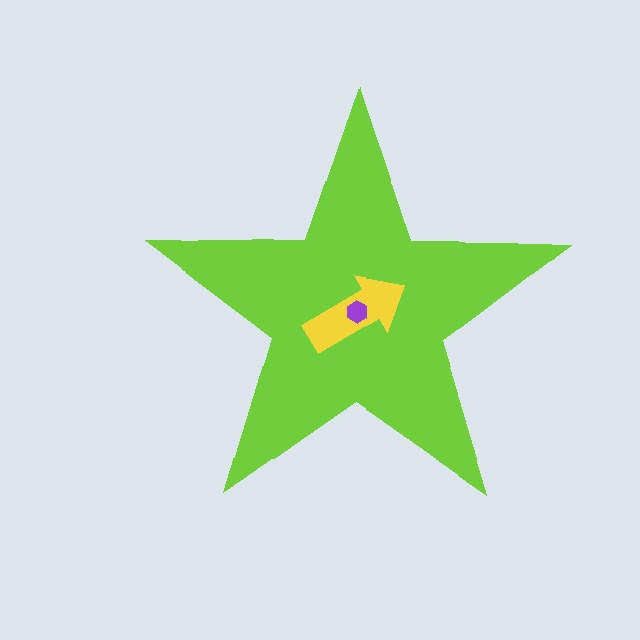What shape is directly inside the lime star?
The yellow arrow.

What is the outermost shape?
The lime star.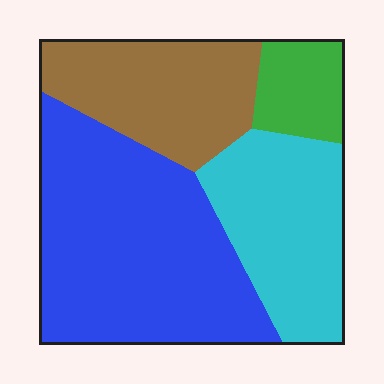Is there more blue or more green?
Blue.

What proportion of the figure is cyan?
Cyan takes up about one quarter (1/4) of the figure.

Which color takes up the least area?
Green, at roughly 10%.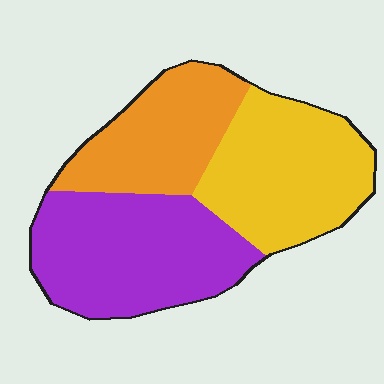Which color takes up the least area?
Orange, at roughly 25%.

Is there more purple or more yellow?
Purple.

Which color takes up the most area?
Purple, at roughly 40%.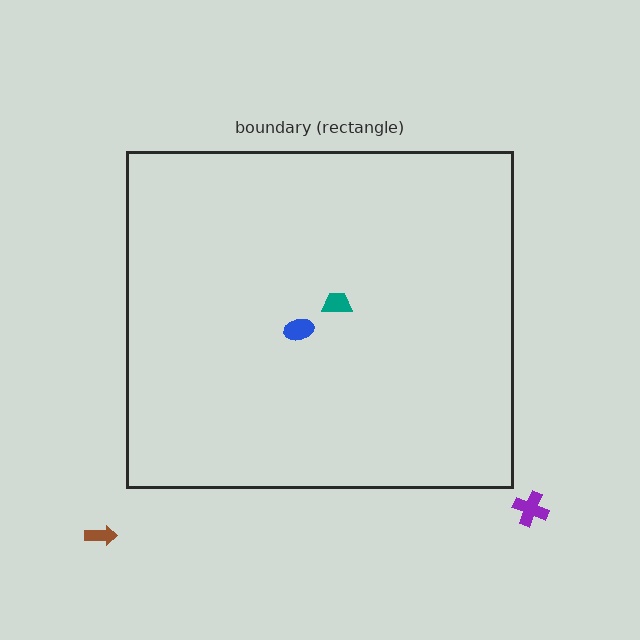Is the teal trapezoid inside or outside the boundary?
Inside.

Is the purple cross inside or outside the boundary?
Outside.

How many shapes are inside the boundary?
2 inside, 2 outside.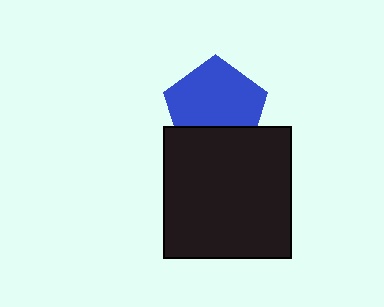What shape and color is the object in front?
The object in front is a black rectangle.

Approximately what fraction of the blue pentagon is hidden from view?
Roughly 30% of the blue pentagon is hidden behind the black rectangle.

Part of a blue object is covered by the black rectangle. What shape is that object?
It is a pentagon.